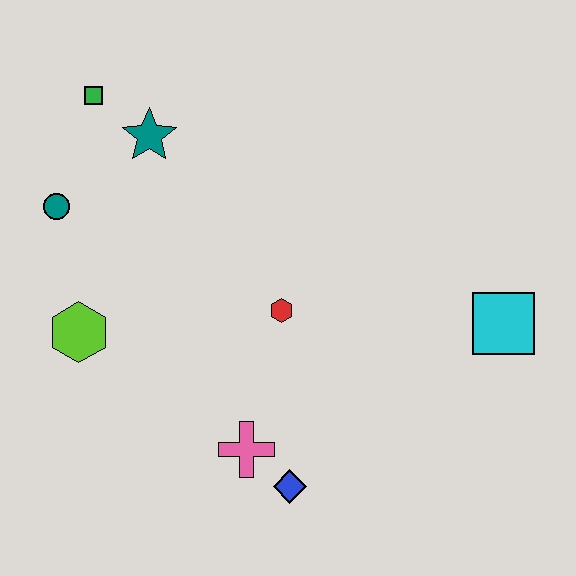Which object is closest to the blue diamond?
The pink cross is closest to the blue diamond.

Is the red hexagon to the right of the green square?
Yes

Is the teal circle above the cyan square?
Yes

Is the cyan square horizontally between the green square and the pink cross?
No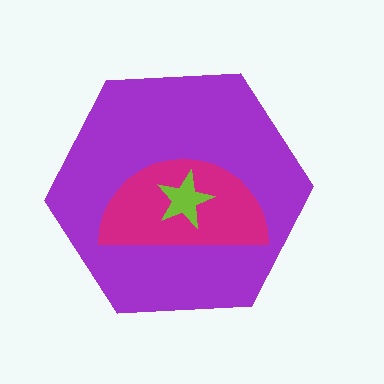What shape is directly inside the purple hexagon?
The magenta semicircle.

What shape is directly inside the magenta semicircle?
The lime star.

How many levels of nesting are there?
3.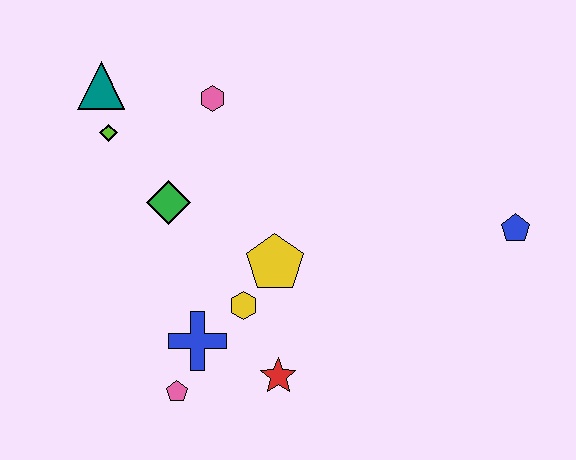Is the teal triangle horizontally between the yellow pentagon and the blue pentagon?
No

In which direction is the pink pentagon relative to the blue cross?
The pink pentagon is below the blue cross.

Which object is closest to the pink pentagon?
The blue cross is closest to the pink pentagon.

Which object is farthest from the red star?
The teal triangle is farthest from the red star.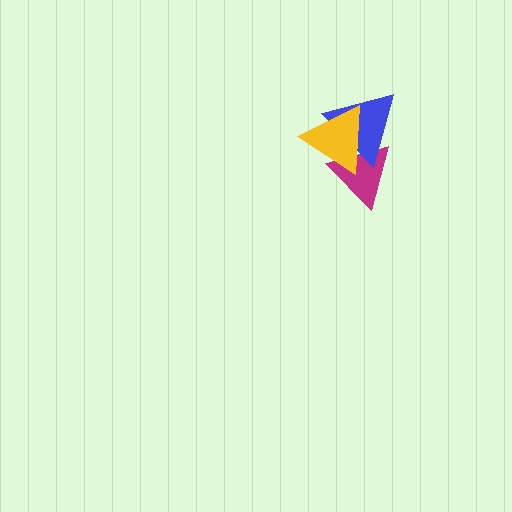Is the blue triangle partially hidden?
Yes, it is partially covered by another shape.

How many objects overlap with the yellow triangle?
2 objects overlap with the yellow triangle.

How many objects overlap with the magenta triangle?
2 objects overlap with the magenta triangle.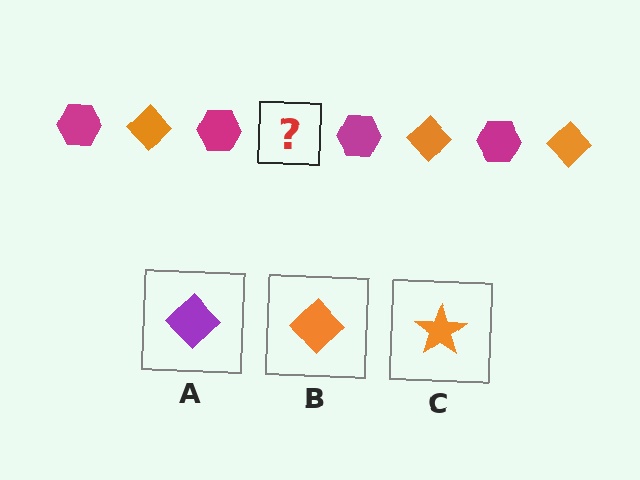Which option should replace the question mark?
Option B.